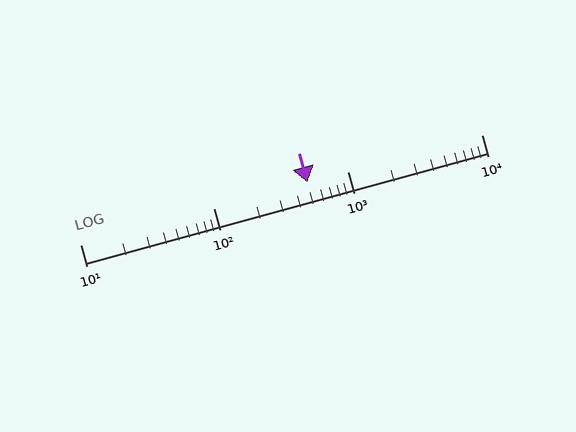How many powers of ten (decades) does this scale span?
The scale spans 3 decades, from 10 to 10000.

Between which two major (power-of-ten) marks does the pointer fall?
The pointer is between 100 and 1000.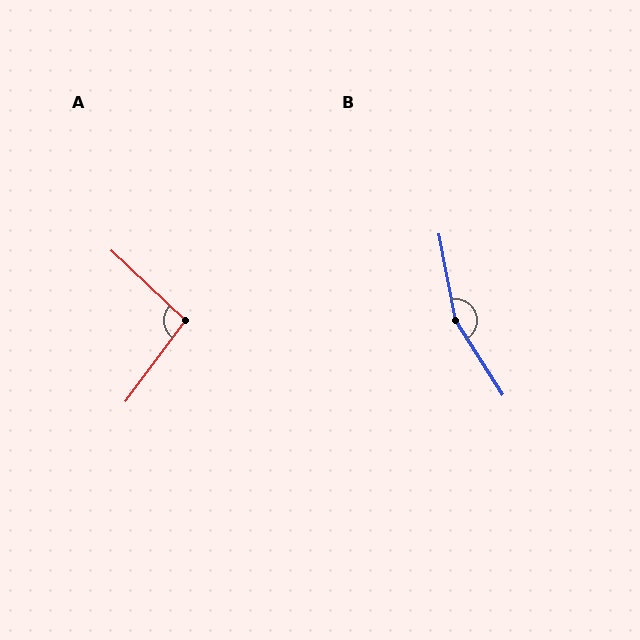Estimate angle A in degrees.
Approximately 97 degrees.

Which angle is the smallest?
A, at approximately 97 degrees.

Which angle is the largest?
B, at approximately 158 degrees.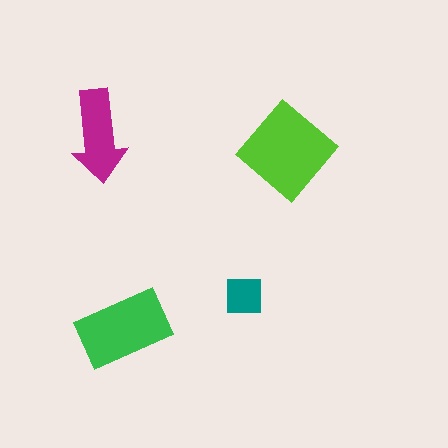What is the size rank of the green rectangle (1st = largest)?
2nd.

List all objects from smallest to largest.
The teal square, the magenta arrow, the green rectangle, the lime diamond.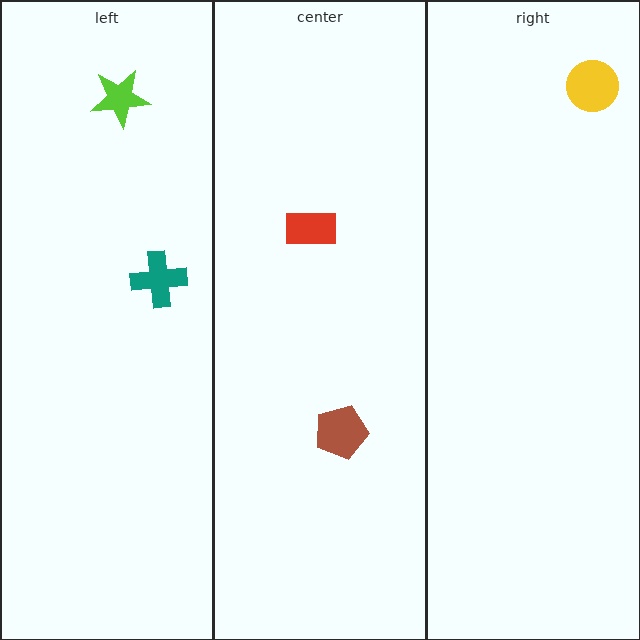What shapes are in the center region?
The red rectangle, the brown pentagon.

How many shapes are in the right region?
1.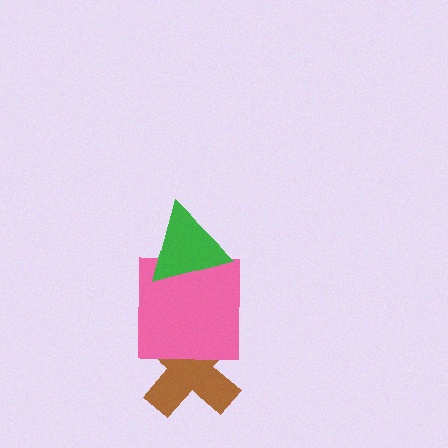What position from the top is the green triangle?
The green triangle is 1st from the top.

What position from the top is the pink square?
The pink square is 2nd from the top.